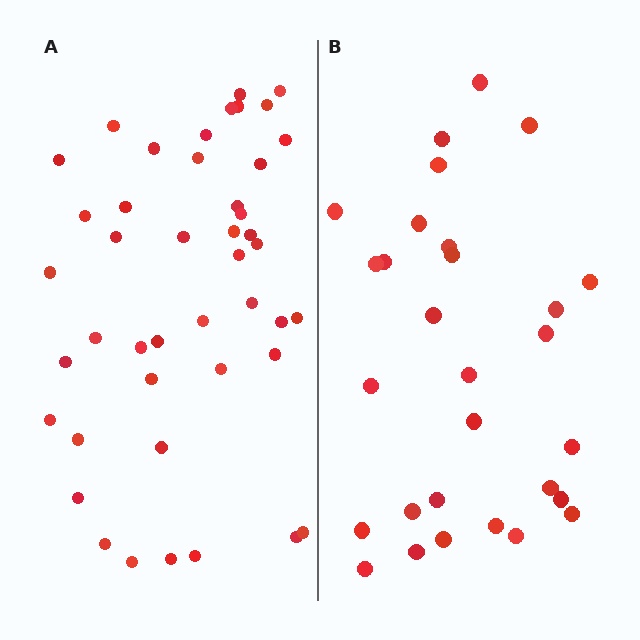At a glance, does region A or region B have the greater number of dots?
Region A (the left region) has more dots.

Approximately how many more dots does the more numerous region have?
Region A has approximately 15 more dots than region B.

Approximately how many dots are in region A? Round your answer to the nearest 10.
About 40 dots. (The exact count is 44, which rounds to 40.)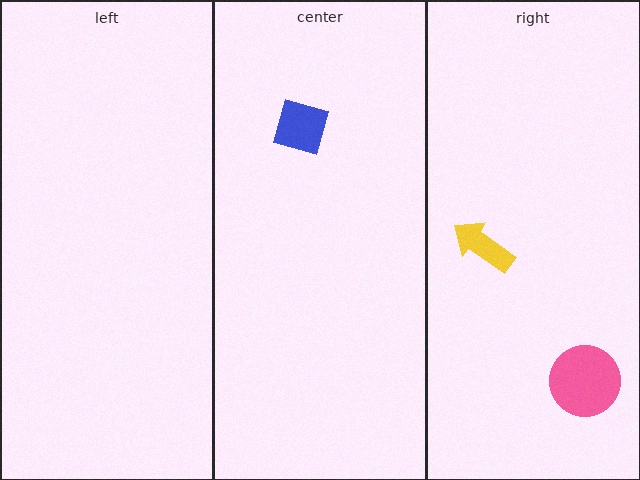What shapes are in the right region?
The yellow arrow, the pink circle.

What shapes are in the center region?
The blue diamond.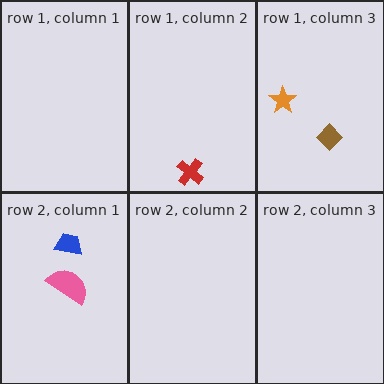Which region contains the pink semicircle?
The row 2, column 1 region.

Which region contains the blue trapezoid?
The row 2, column 1 region.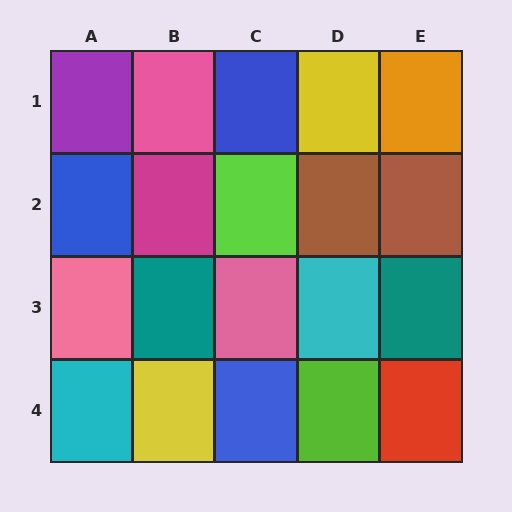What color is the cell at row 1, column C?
Blue.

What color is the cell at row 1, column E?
Orange.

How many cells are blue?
3 cells are blue.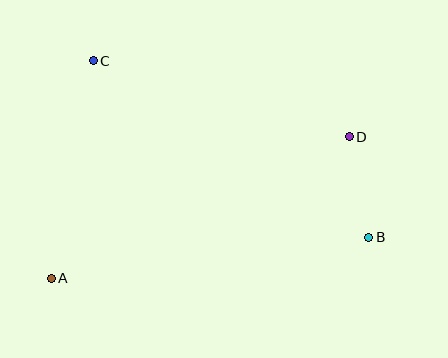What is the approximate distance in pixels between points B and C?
The distance between B and C is approximately 327 pixels.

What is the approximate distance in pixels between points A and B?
The distance between A and B is approximately 320 pixels.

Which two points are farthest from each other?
Points A and D are farthest from each other.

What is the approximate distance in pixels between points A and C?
The distance between A and C is approximately 222 pixels.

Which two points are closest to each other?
Points B and D are closest to each other.